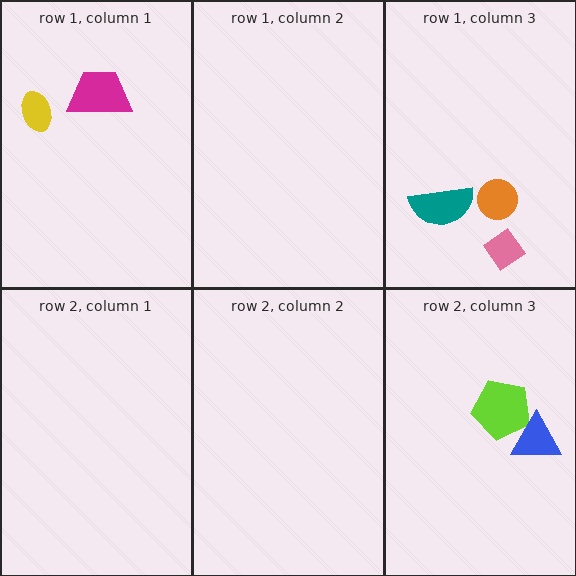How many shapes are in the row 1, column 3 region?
3.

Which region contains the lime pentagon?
The row 2, column 3 region.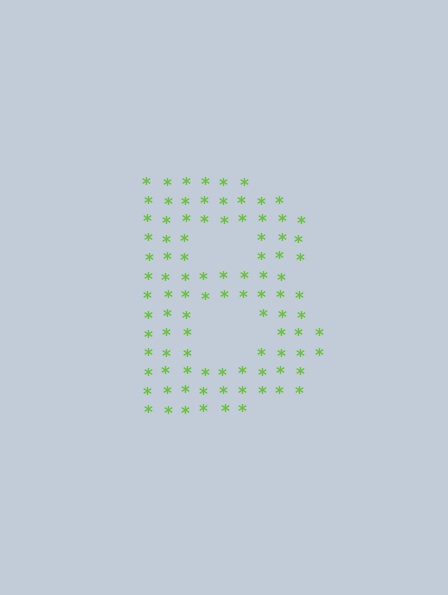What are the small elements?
The small elements are asterisks.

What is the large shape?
The large shape is the letter B.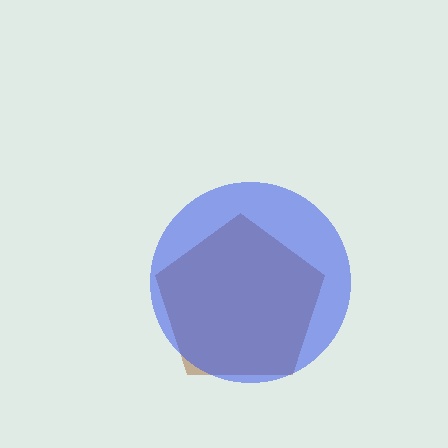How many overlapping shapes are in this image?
There are 2 overlapping shapes in the image.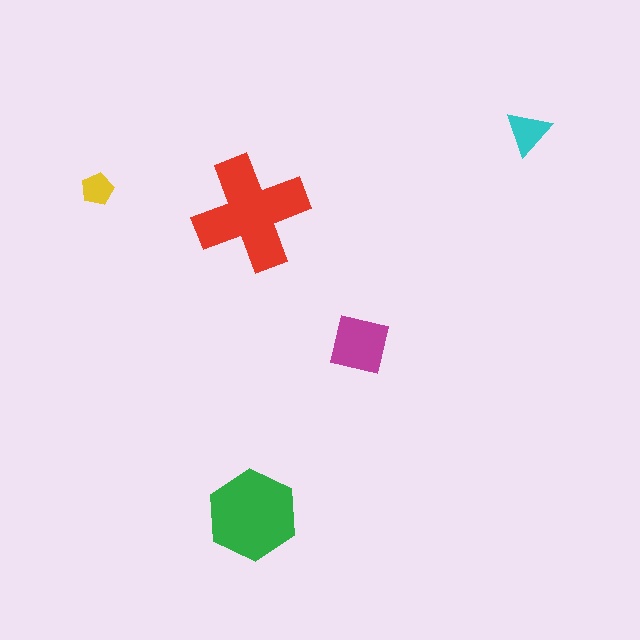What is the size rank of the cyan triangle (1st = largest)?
4th.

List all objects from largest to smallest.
The red cross, the green hexagon, the magenta square, the cyan triangle, the yellow pentagon.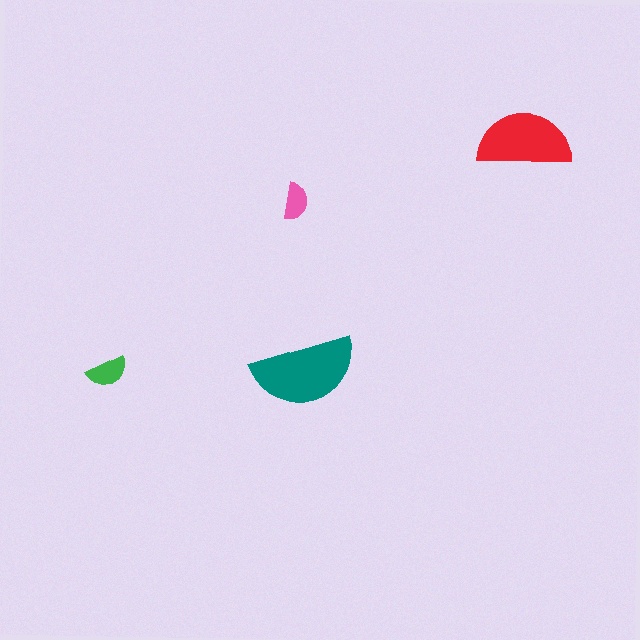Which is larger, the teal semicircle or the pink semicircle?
The teal one.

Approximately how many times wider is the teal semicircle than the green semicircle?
About 2.5 times wider.